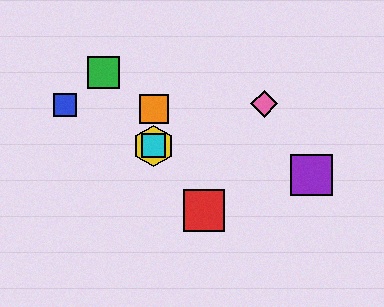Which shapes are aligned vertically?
The yellow hexagon, the orange square, the cyan square are aligned vertically.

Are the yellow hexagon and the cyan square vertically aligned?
Yes, both are at x≈154.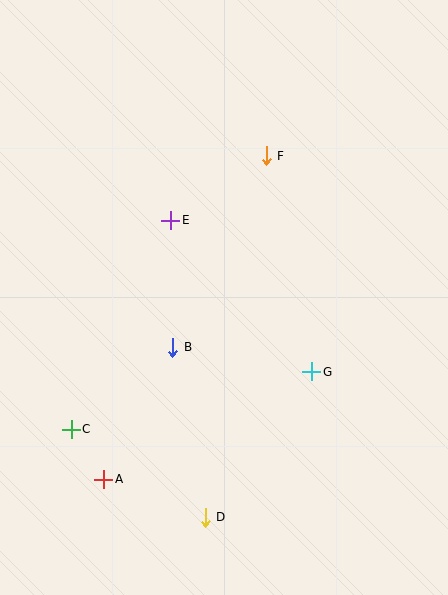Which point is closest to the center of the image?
Point B at (173, 347) is closest to the center.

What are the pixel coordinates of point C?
Point C is at (71, 429).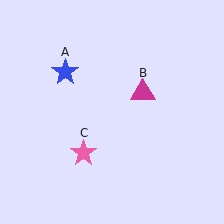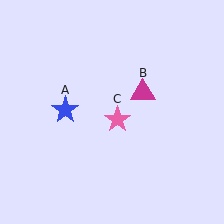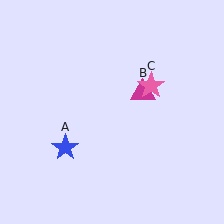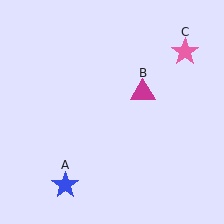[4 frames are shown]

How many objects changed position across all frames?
2 objects changed position: blue star (object A), pink star (object C).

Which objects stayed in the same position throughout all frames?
Magenta triangle (object B) remained stationary.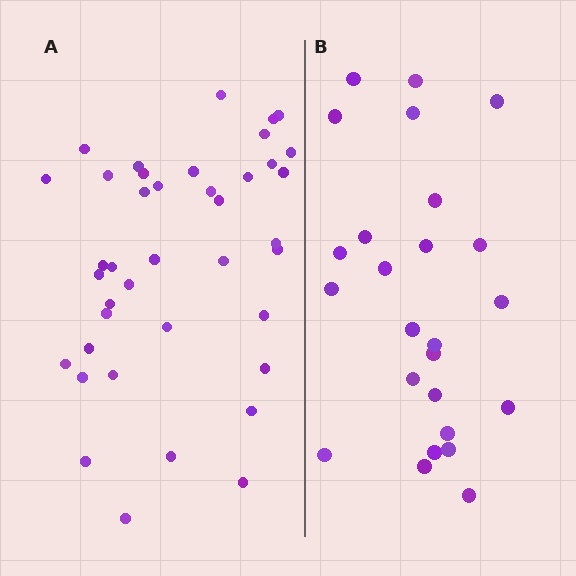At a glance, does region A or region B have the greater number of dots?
Region A (the left region) has more dots.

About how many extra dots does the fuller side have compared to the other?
Region A has approximately 15 more dots than region B.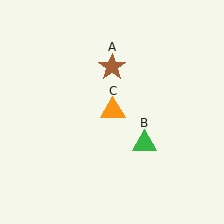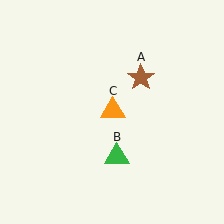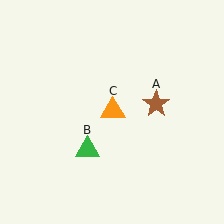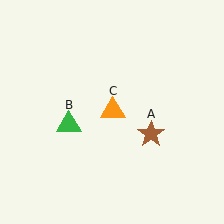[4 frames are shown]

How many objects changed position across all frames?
2 objects changed position: brown star (object A), green triangle (object B).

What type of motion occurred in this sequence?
The brown star (object A), green triangle (object B) rotated clockwise around the center of the scene.